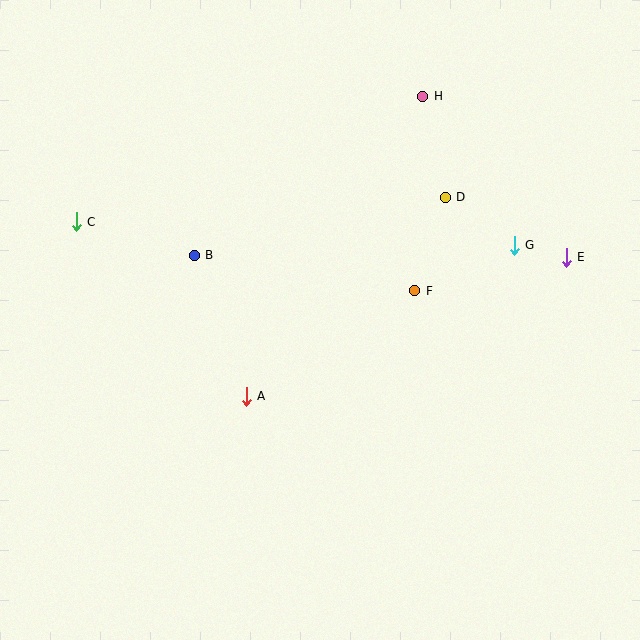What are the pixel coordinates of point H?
Point H is at (423, 96).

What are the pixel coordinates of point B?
Point B is at (194, 255).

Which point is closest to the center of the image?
Point F at (415, 291) is closest to the center.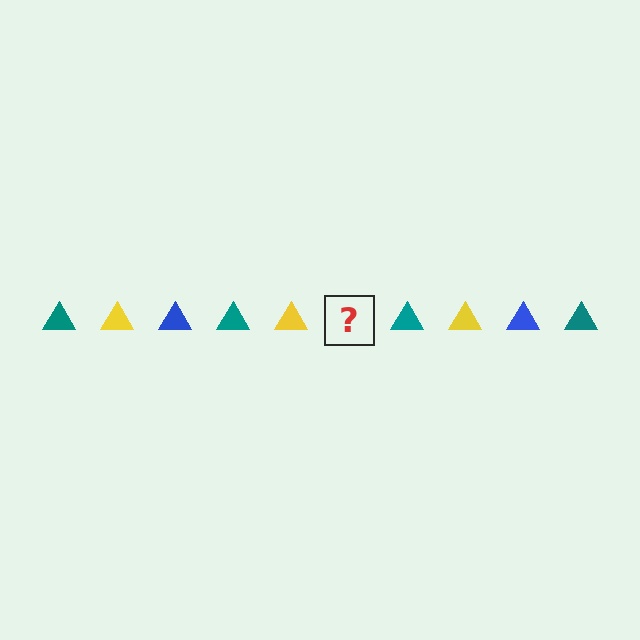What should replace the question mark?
The question mark should be replaced with a blue triangle.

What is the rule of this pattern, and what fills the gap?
The rule is that the pattern cycles through teal, yellow, blue triangles. The gap should be filled with a blue triangle.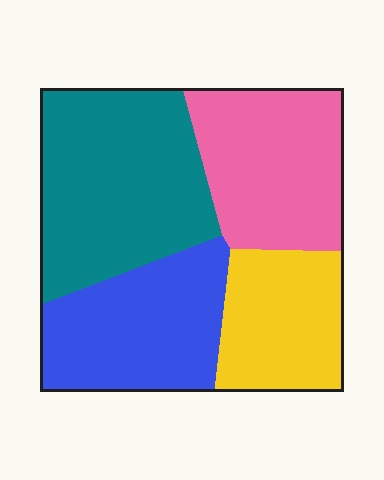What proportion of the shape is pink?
Pink takes up less than a quarter of the shape.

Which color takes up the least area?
Yellow, at roughly 20%.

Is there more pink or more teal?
Teal.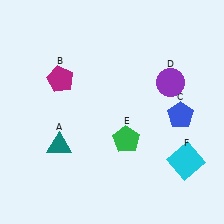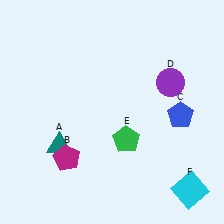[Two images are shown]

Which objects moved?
The objects that moved are: the magenta pentagon (B), the cyan square (F).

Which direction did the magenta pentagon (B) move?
The magenta pentagon (B) moved down.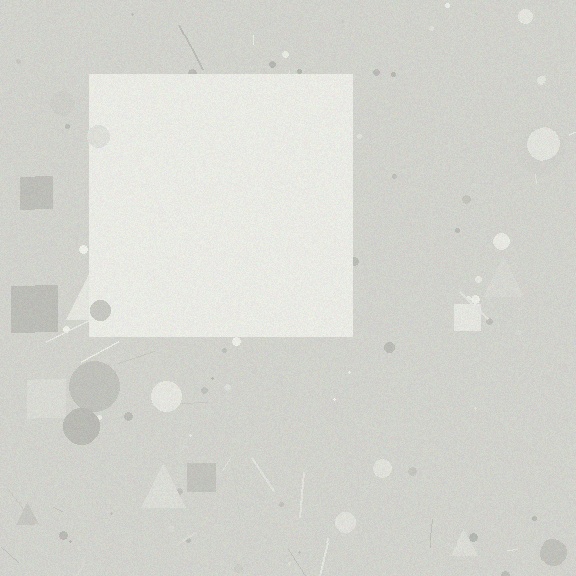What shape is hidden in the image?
A square is hidden in the image.